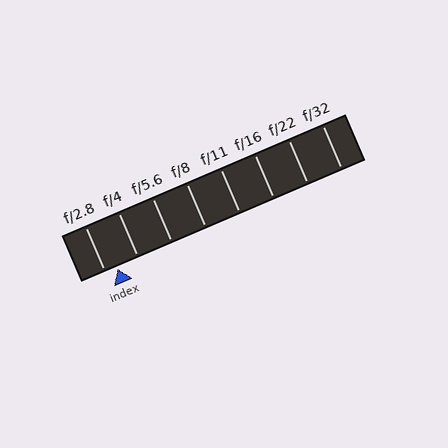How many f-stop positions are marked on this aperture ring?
There are 8 f-stop positions marked.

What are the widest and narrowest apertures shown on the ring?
The widest aperture shown is f/2.8 and the narrowest is f/32.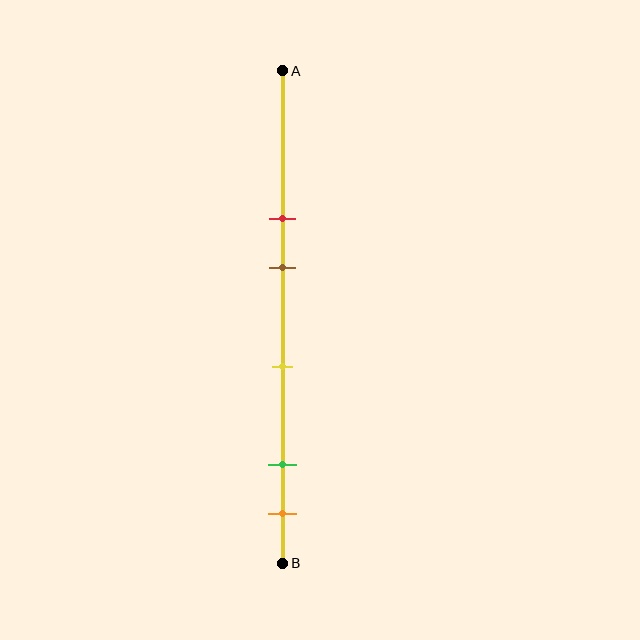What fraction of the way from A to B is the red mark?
The red mark is approximately 30% (0.3) of the way from A to B.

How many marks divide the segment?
There are 5 marks dividing the segment.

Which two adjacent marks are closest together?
The green and orange marks are the closest adjacent pair.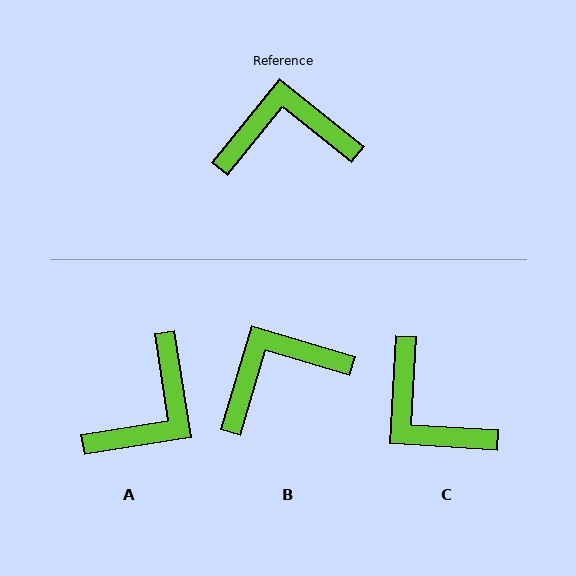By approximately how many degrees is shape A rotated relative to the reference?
Approximately 132 degrees clockwise.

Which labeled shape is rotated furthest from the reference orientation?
A, about 132 degrees away.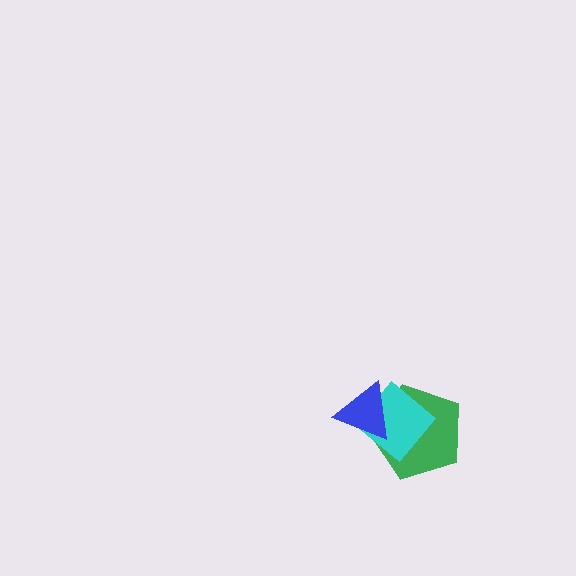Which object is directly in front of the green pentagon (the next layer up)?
The cyan diamond is directly in front of the green pentagon.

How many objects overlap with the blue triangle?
2 objects overlap with the blue triangle.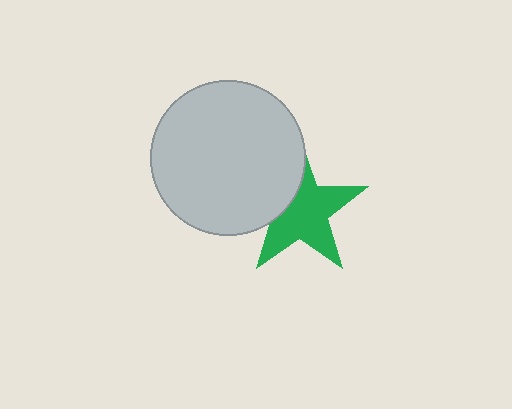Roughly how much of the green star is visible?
Most of it is visible (roughly 68%).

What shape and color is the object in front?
The object in front is a light gray circle.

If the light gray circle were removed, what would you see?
You would see the complete green star.